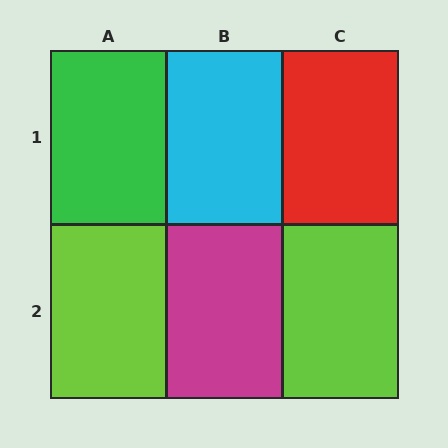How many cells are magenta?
1 cell is magenta.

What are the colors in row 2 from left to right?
Lime, magenta, lime.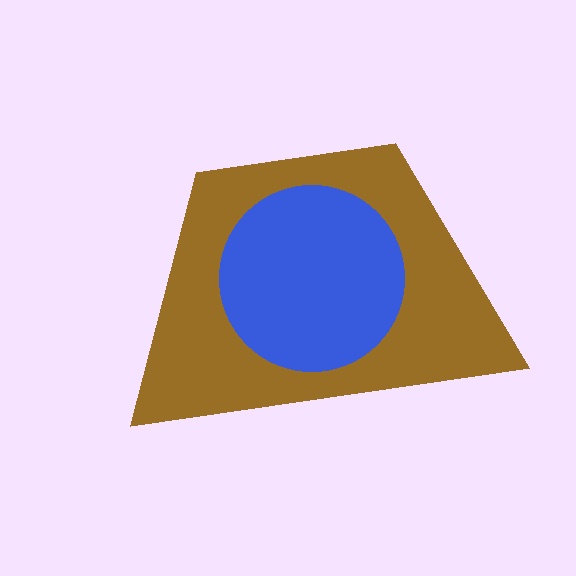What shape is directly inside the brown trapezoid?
The blue circle.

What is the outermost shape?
The brown trapezoid.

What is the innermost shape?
The blue circle.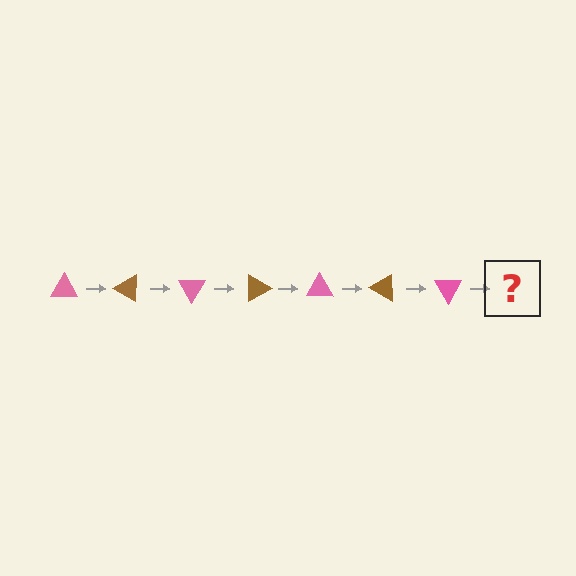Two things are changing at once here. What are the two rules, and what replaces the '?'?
The two rules are that it rotates 30 degrees each step and the color cycles through pink and brown. The '?' should be a brown triangle, rotated 210 degrees from the start.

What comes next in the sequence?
The next element should be a brown triangle, rotated 210 degrees from the start.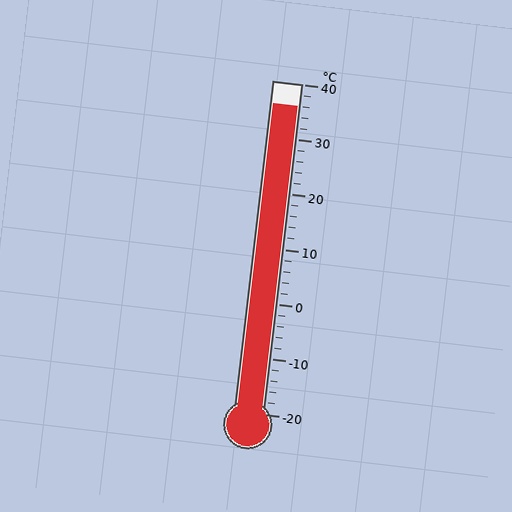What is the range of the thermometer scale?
The thermometer scale ranges from -20°C to 40°C.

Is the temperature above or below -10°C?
The temperature is above -10°C.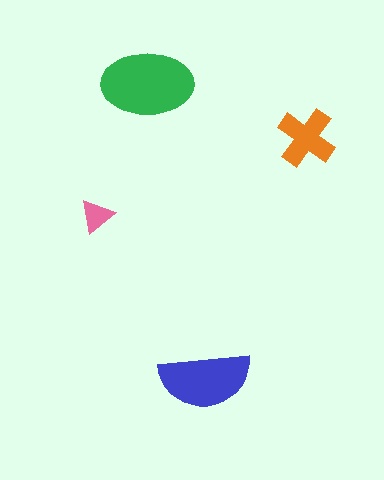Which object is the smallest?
The pink triangle.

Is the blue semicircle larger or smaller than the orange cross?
Larger.